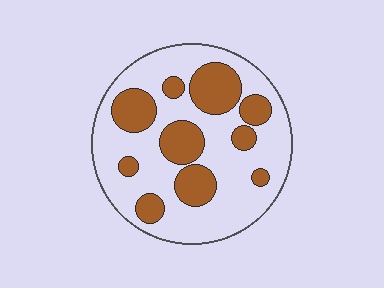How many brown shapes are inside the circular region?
10.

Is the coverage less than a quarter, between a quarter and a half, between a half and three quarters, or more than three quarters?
Between a quarter and a half.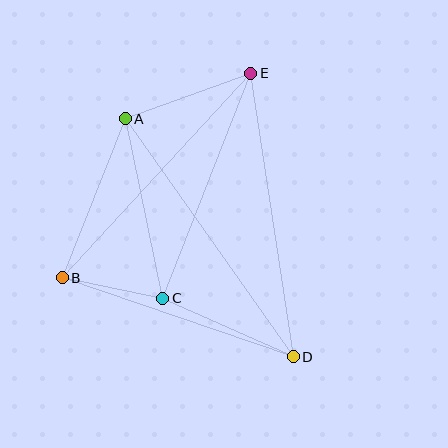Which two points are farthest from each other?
Points A and D are farthest from each other.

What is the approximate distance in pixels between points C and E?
The distance between C and E is approximately 242 pixels.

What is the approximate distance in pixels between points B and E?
The distance between B and E is approximately 278 pixels.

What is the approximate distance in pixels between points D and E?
The distance between D and E is approximately 287 pixels.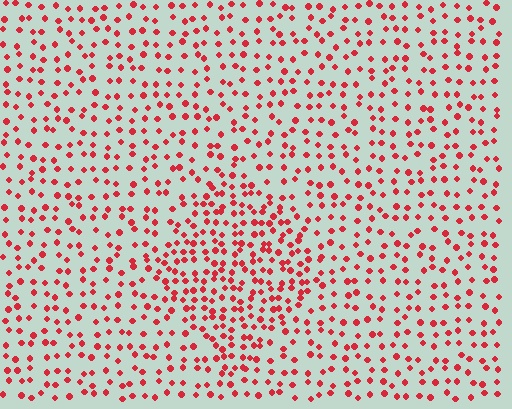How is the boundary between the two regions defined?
The boundary is defined by a change in element density (approximately 1.7x ratio). All elements are the same color, size, and shape.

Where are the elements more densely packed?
The elements are more densely packed inside the diamond boundary.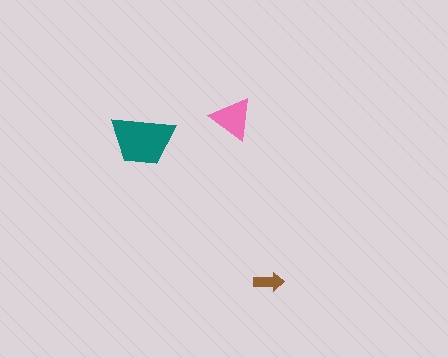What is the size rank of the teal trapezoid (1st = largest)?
1st.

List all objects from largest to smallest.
The teal trapezoid, the pink triangle, the brown arrow.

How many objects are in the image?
There are 3 objects in the image.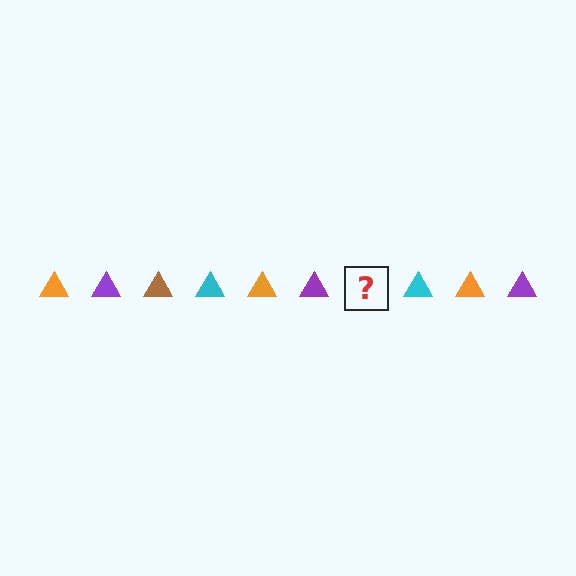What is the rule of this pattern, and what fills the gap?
The rule is that the pattern cycles through orange, purple, brown, cyan triangles. The gap should be filled with a brown triangle.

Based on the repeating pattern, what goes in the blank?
The blank should be a brown triangle.